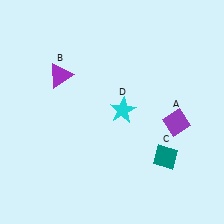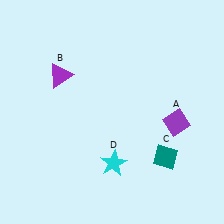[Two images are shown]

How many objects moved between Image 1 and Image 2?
1 object moved between the two images.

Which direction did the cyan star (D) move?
The cyan star (D) moved down.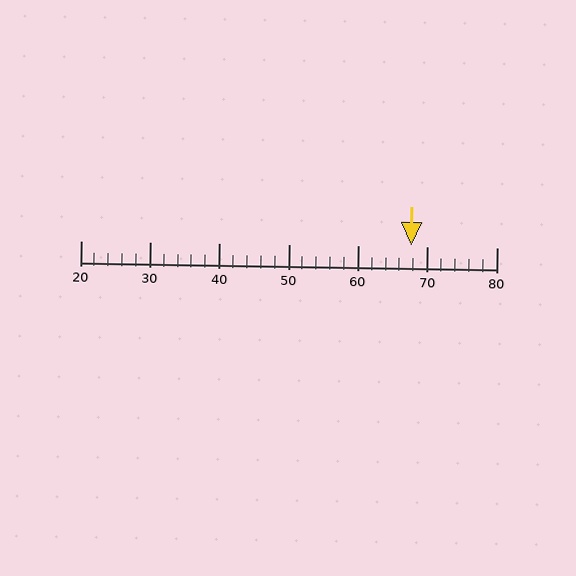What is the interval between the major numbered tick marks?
The major tick marks are spaced 10 units apart.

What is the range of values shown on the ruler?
The ruler shows values from 20 to 80.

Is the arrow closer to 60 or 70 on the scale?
The arrow is closer to 70.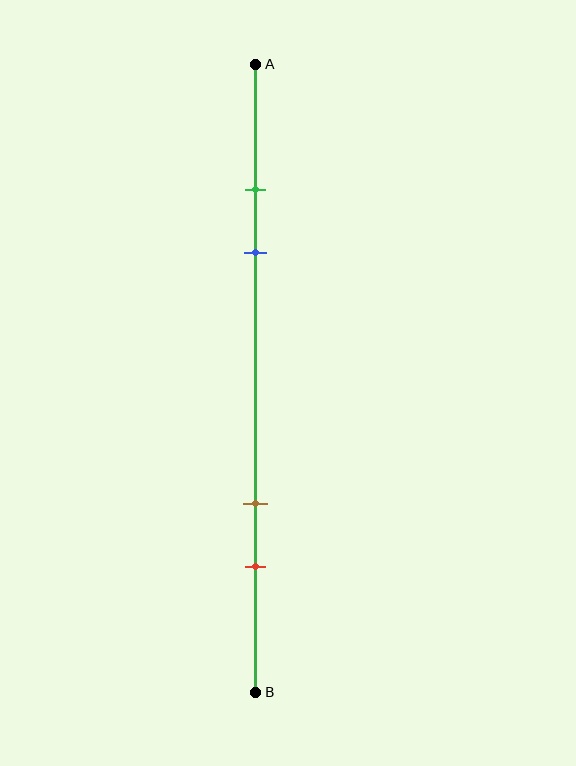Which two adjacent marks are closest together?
The green and blue marks are the closest adjacent pair.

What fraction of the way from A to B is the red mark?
The red mark is approximately 80% (0.8) of the way from A to B.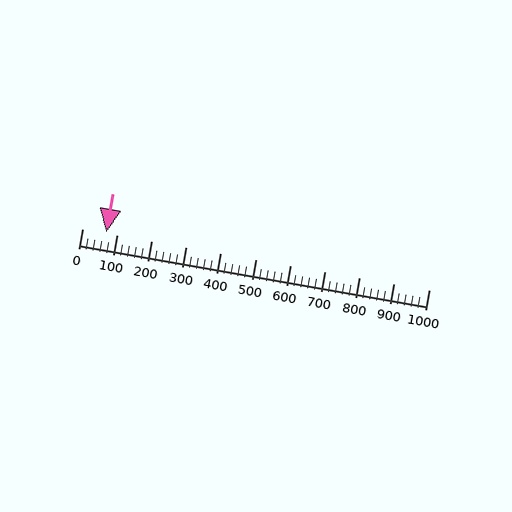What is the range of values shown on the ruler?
The ruler shows values from 0 to 1000.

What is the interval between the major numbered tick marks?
The major tick marks are spaced 100 units apart.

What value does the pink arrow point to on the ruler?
The pink arrow points to approximately 69.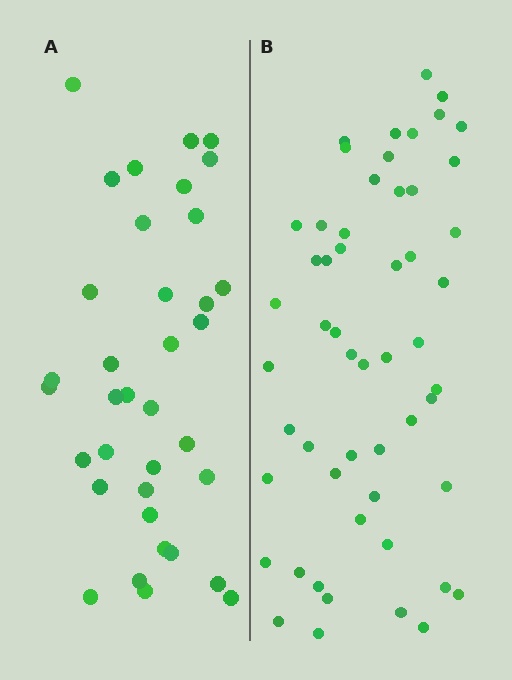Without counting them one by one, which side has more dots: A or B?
Region B (the right region) has more dots.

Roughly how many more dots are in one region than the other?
Region B has approximately 20 more dots than region A.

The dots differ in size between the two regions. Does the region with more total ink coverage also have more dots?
No. Region A has more total ink coverage because its dots are larger, but region B actually contains more individual dots. Total area can be misleading — the number of items is what matters here.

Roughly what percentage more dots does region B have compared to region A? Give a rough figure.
About 50% more.